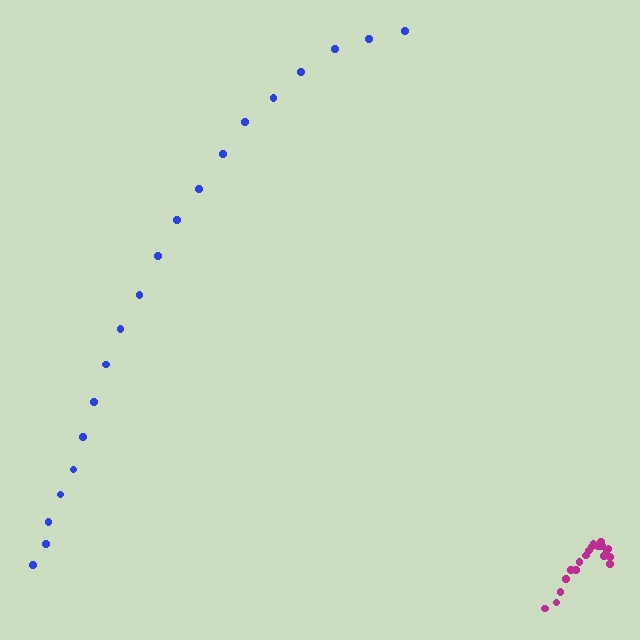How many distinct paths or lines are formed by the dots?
There are 2 distinct paths.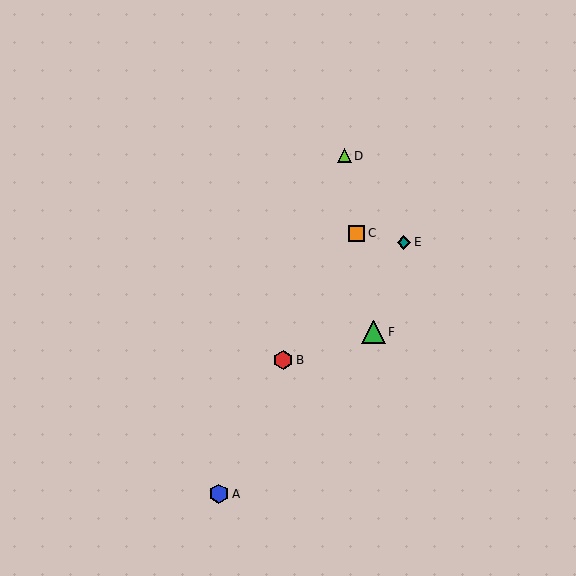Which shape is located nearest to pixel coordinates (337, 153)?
The lime triangle (labeled D) at (344, 156) is nearest to that location.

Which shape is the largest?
The green triangle (labeled F) is the largest.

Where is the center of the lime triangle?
The center of the lime triangle is at (344, 156).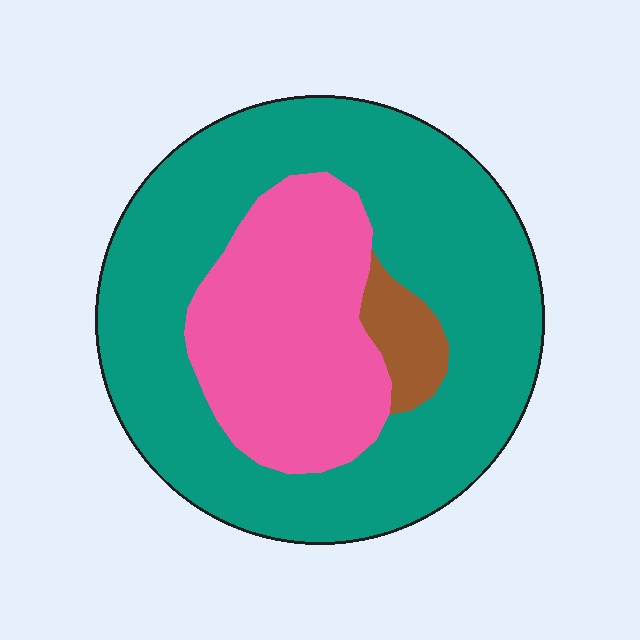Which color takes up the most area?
Teal, at roughly 65%.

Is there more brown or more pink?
Pink.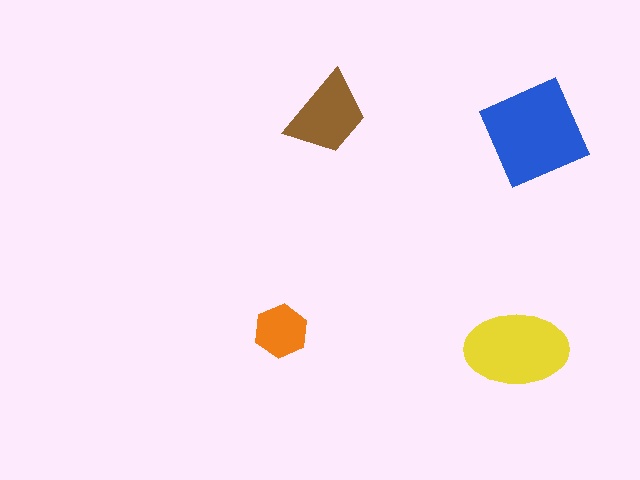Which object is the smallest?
The orange hexagon.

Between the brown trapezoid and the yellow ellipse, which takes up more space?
The yellow ellipse.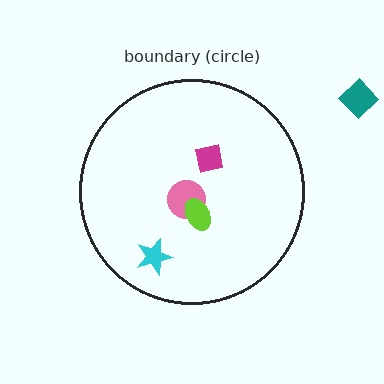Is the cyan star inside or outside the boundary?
Inside.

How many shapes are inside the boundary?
4 inside, 1 outside.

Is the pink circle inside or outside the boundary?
Inside.